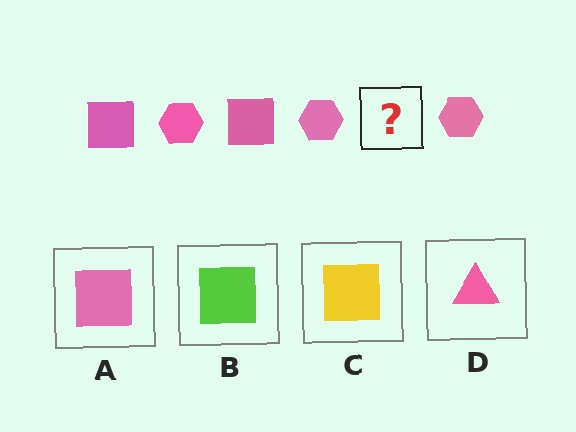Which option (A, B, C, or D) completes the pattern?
A.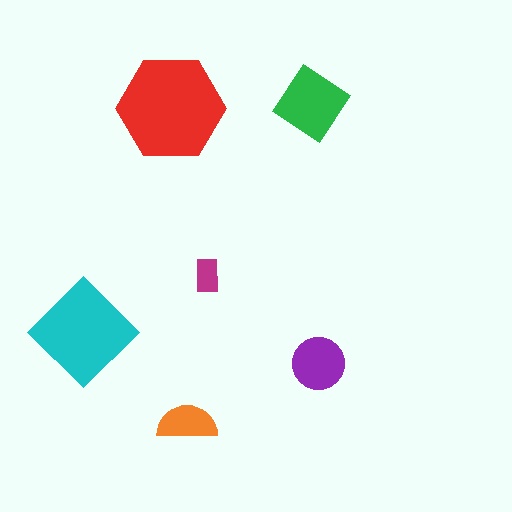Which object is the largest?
The red hexagon.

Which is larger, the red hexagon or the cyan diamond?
The red hexagon.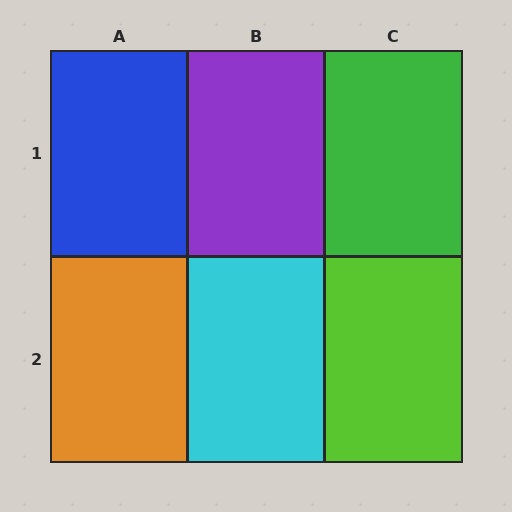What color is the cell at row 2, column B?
Cyan.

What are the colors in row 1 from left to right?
Blue, purple, green.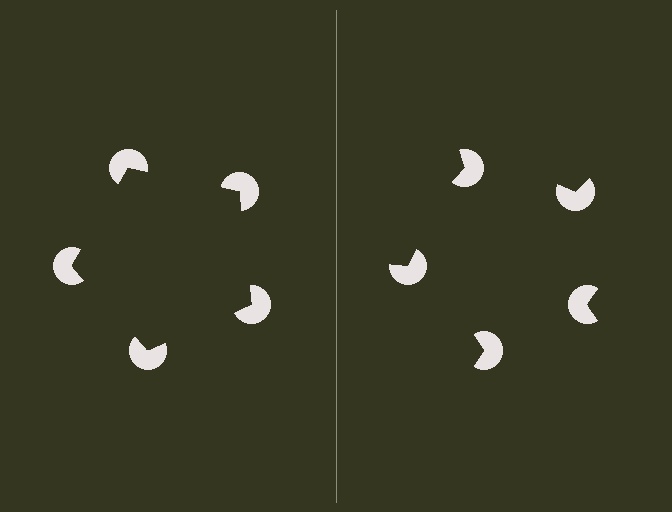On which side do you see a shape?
An illusory pentagon appears on the left side. On the right side the wedge cuts are rotated, so no coherent shape forms.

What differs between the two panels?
The pac-man discs are positioned identically on both sides; only the wedge orientations differ. On the left they align to a pentagon; on the right they are misaligned.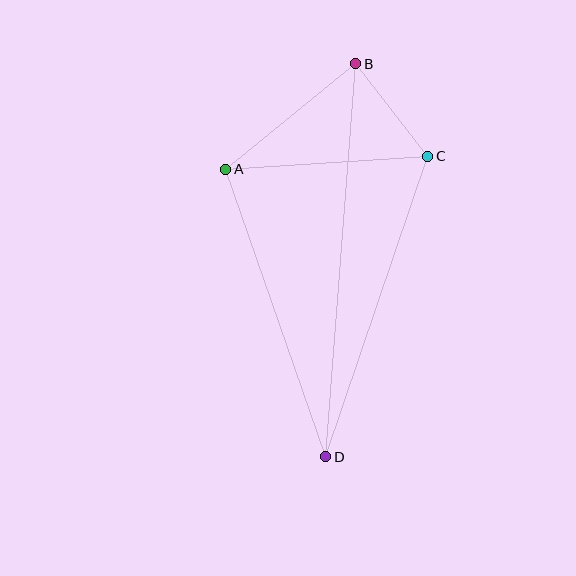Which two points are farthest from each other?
Points B and D are farthest from each other.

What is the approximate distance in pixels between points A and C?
The distance between A and C is approximately 202 pixels.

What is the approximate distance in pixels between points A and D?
The distance between A and D is approximately 304 pixels.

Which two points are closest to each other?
Points B and C are closest to each other.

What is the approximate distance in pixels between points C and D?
The distance between C and D is approximately 318 pixels.